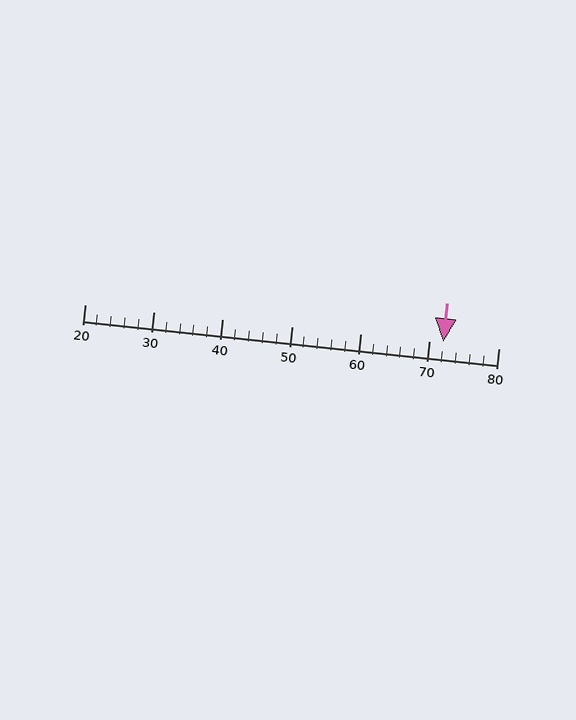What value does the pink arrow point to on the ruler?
The pink arrow points to approximately 72.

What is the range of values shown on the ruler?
The ruler shows values from 20 to 80.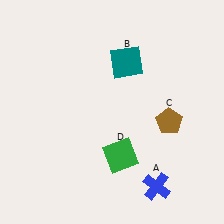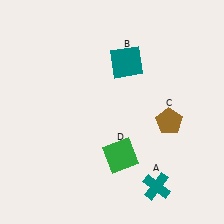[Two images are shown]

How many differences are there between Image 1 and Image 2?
There is 1 difference between the two images.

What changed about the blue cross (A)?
In Image 1, A is blue. In Image 2, it changed to teal.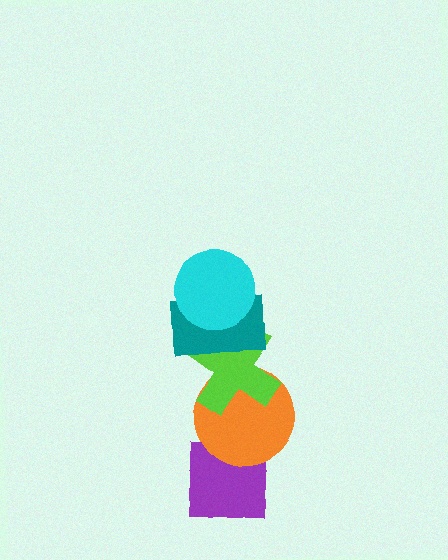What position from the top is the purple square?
The purple square is 5th from the top.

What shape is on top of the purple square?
The orange circle is on top of the purple square.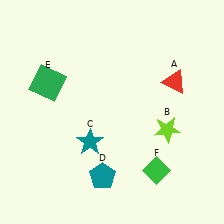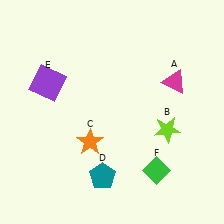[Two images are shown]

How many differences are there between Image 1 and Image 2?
There are 3 differences between the two images.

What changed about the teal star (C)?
In Image 1, C is teal. In Image 2, it changed to orange.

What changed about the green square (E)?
In Image 1, E is green. In Image 2, it changed to purple.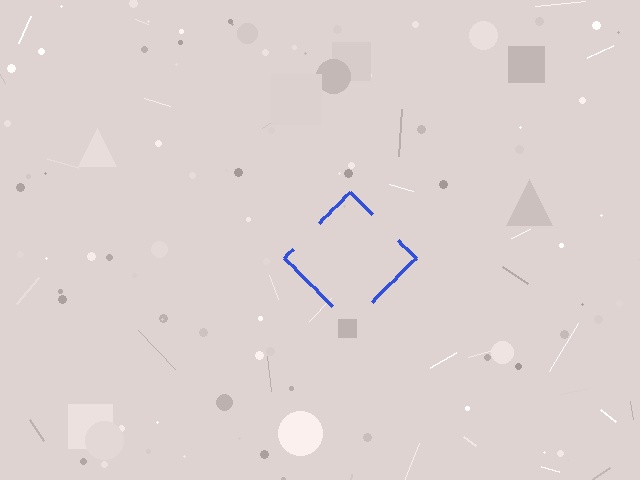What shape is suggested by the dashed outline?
The dashed outline suggests a diamond.